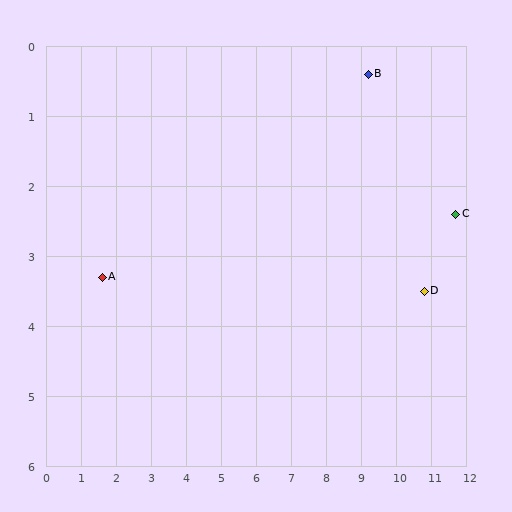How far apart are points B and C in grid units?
Points B and C are about 3.2 grid units apart.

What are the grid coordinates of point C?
Point C is at approximately (11.7, 2.4).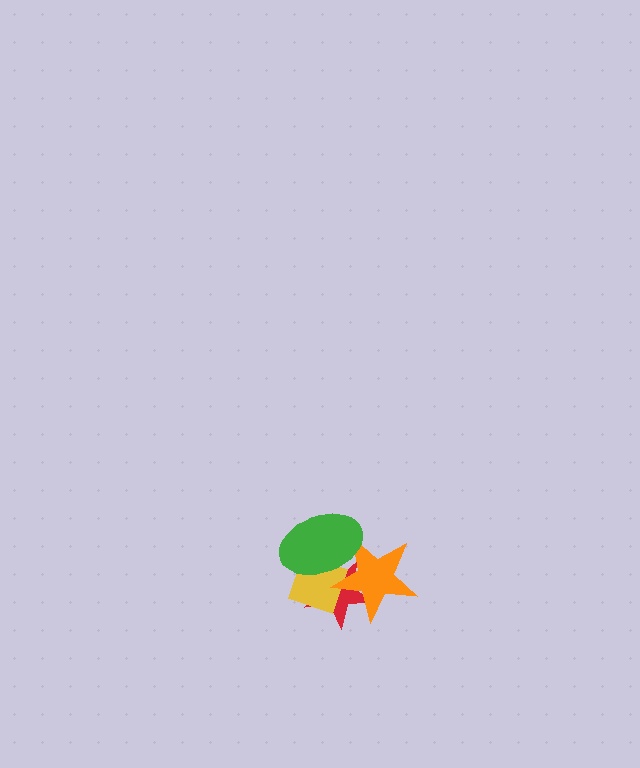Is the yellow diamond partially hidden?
Yes, it is partially covered by another shape.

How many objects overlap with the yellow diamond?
3 objects overlap with the yellow diamond.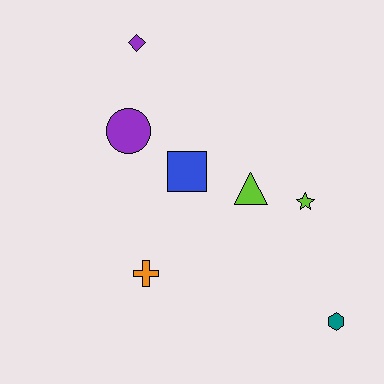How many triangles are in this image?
There is 1 triangle.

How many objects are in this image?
There are 7 objects.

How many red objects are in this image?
There are no red objects.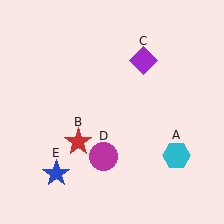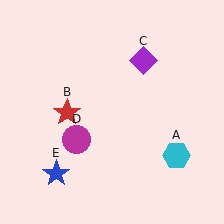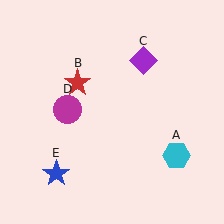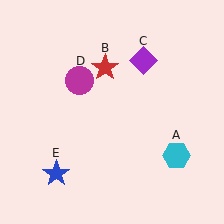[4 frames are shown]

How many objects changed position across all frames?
2 objects changed position: red star (object B), magenta circle (object D).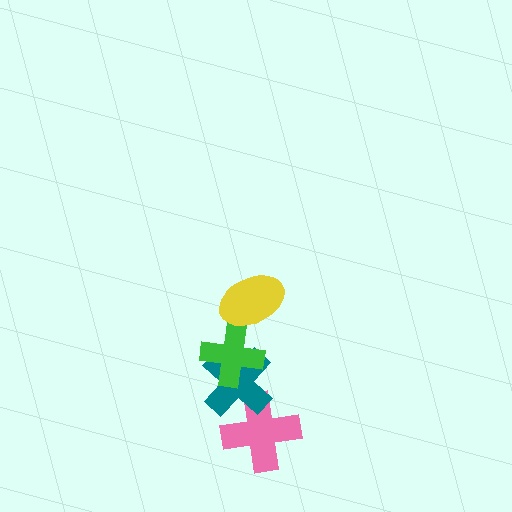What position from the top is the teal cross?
The teal cross is 3rd from the top.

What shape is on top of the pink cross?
The teal cross is on top of the pink cross.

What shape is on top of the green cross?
The yellow ellipse is on top of the green cross.